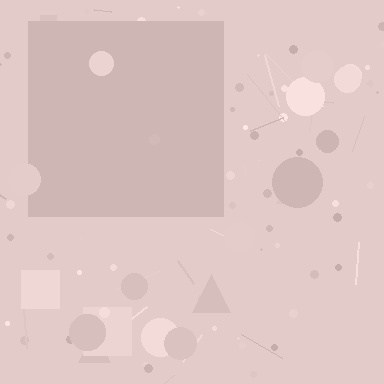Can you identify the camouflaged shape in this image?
The camouflaged shape is a square.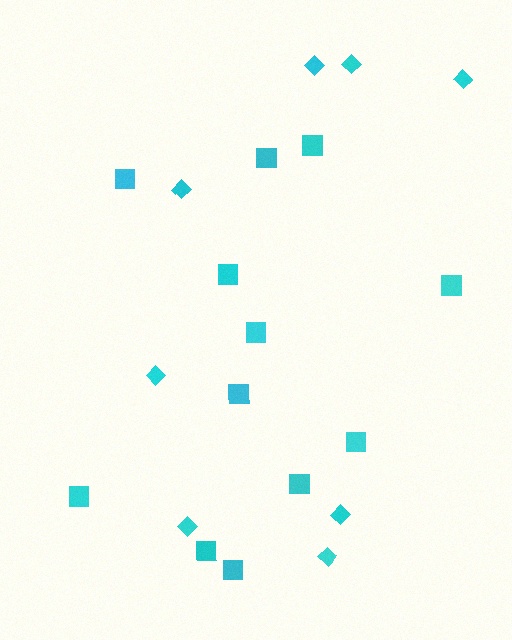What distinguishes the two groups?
There are 2 groups: one group of diamonds (8) and one group of squares (12).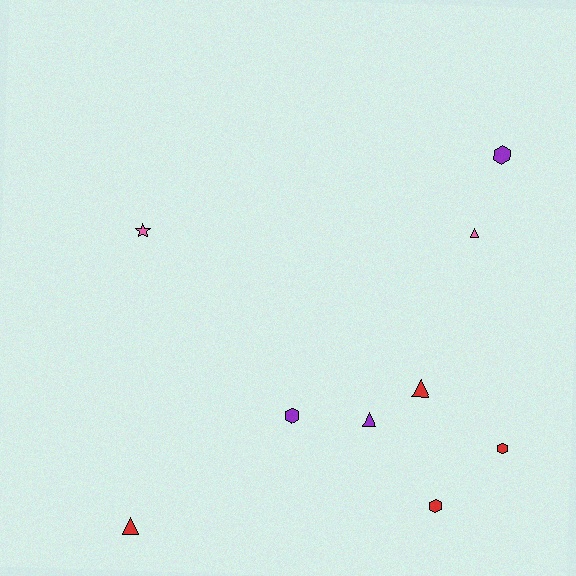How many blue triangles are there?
There are no blue triangles.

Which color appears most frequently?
Red, with 4 objects.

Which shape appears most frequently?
Triangle, with 4 objects.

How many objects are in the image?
There are 9 objects.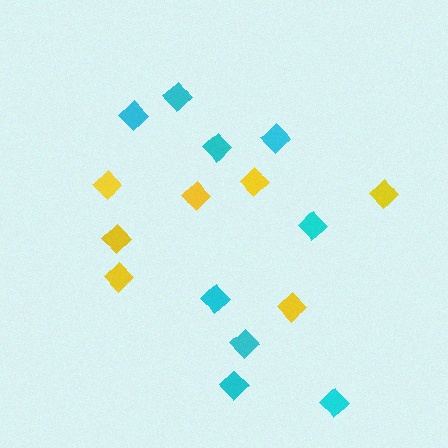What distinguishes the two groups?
There are 2 groups: one group of cyan diamonds (9) and one group of yellow diamonds (7).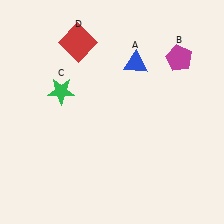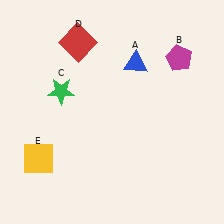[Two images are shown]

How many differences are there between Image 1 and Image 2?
There is 1 difference between the two images.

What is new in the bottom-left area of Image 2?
A yellow square (E) was added in the bottom-left area of Image 2.